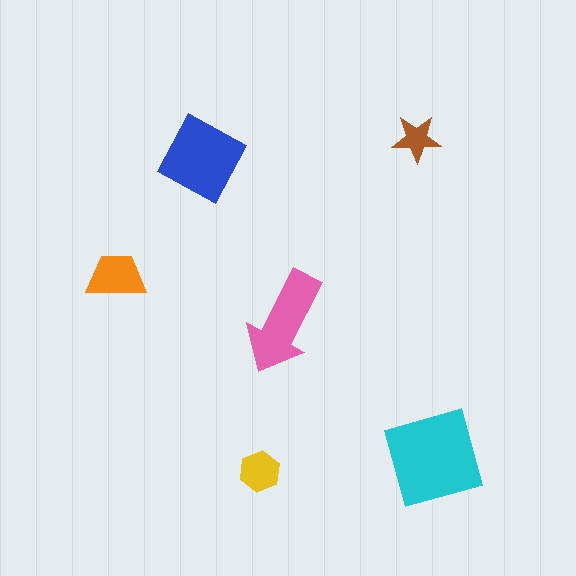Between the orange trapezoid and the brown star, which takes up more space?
The orange trapezoid.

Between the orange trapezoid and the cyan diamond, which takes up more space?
The cyan diamond.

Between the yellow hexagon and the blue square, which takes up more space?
The blue square.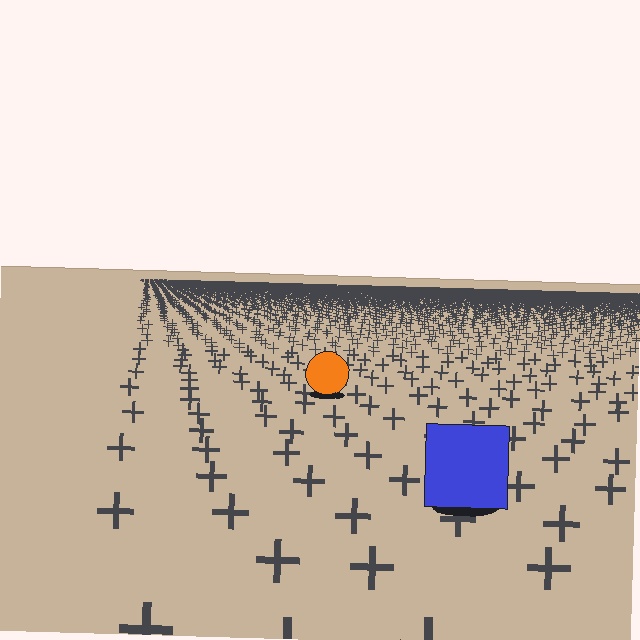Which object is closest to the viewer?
The blue square is closest. The texture marks near it are larger and more spread out.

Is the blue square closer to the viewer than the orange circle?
Yes. The blue square is closer — you can tell from the texture gradient: the ground texture is coarser near it.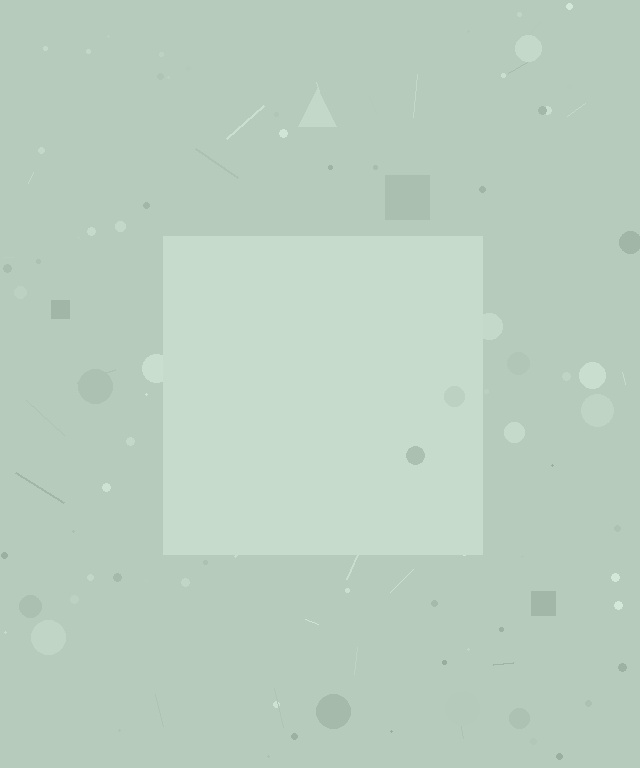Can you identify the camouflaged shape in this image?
The camouflaged shape is a square.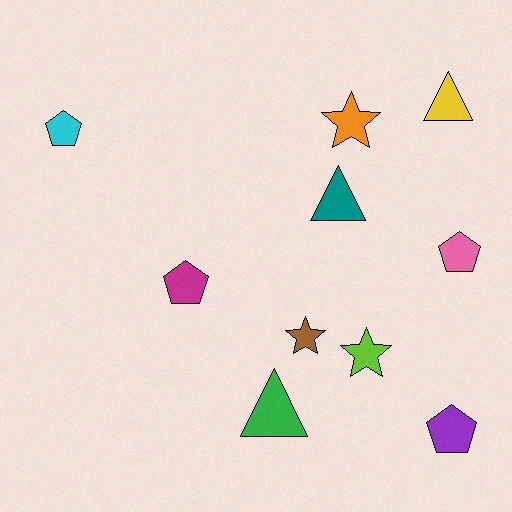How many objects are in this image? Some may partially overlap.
There are 10 objects.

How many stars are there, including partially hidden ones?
There are 3 stars.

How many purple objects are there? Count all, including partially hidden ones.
There is 1 purple object.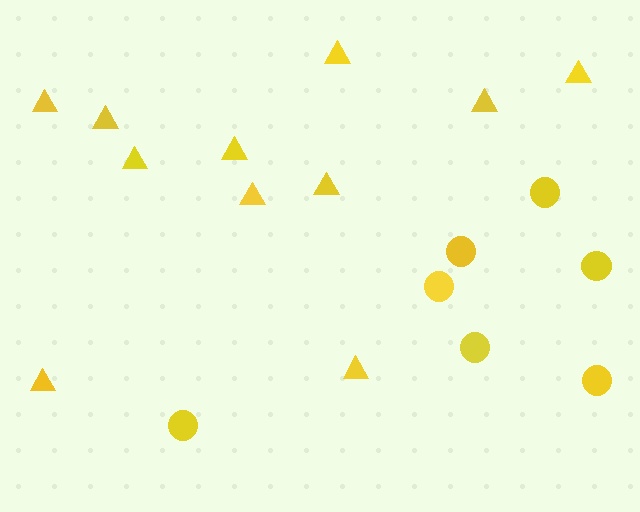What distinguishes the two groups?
There are 2 groups: one group of circles (7) and one group of triangles (11).